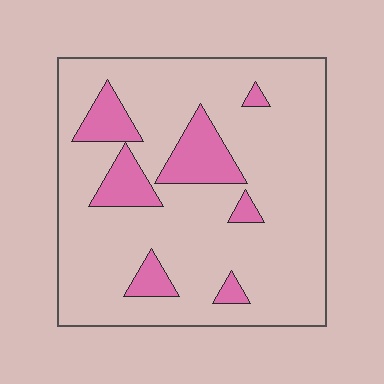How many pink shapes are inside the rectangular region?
7.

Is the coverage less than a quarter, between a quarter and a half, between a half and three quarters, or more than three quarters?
Less than a quarter.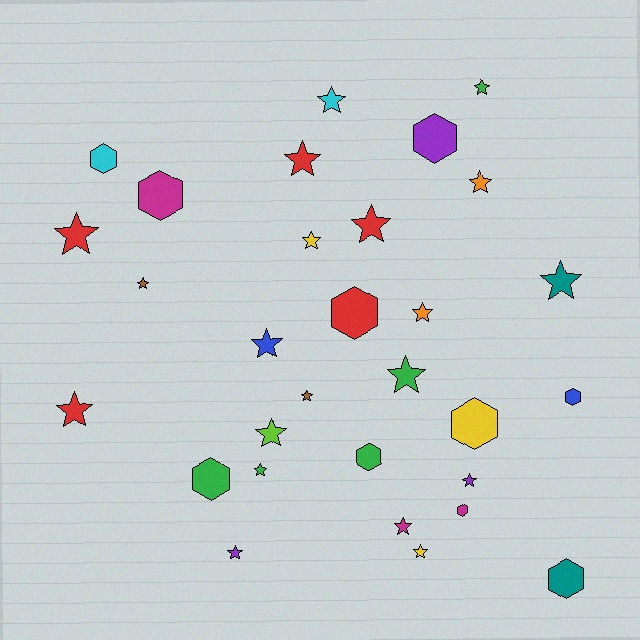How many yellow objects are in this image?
There are 3 yellow objects.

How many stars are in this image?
There are 20 stars.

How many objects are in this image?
There are 30 objects.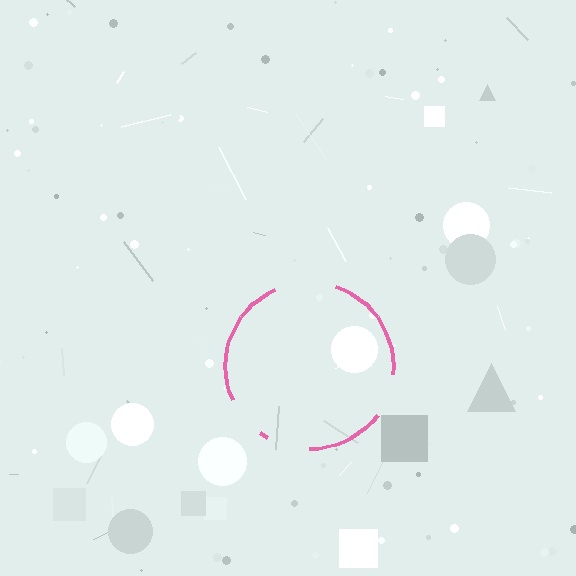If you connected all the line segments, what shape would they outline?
They would outline a circle.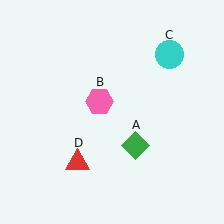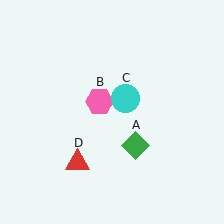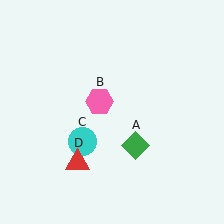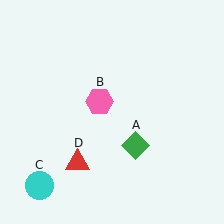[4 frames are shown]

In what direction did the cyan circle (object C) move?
The cyan circle (object C) moved down and to the left.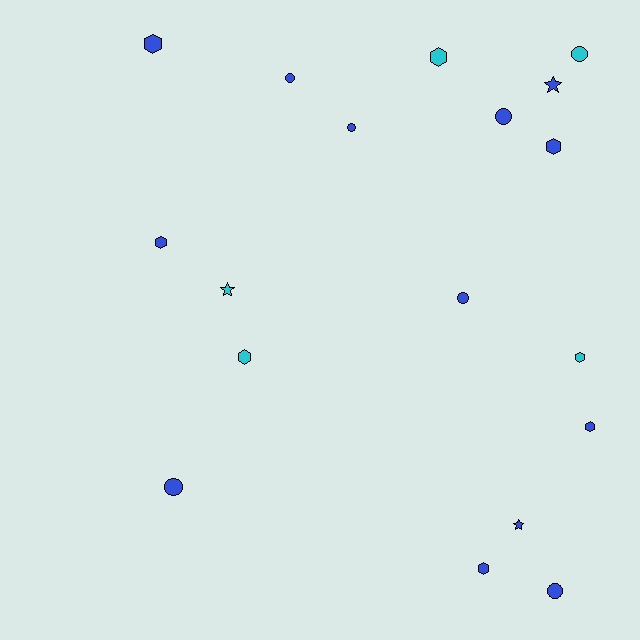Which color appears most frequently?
Blue, with 13 objects.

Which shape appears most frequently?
Hexagon, with 8 objects.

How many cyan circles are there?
There is 1 cyan circle.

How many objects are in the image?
There are 18 objects.